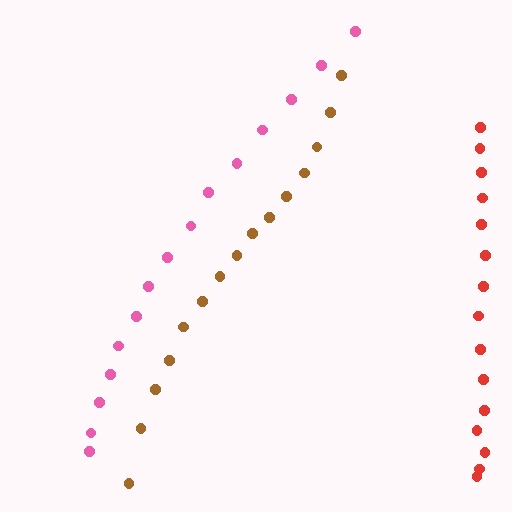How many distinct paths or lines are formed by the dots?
There are 3 distinct paths.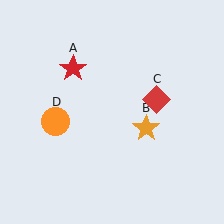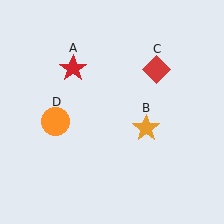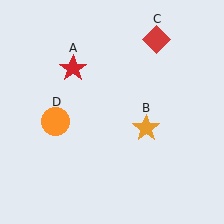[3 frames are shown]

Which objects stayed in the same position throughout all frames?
Red star (object A) and orange star (object B) and orange circle (object D) remained stationary.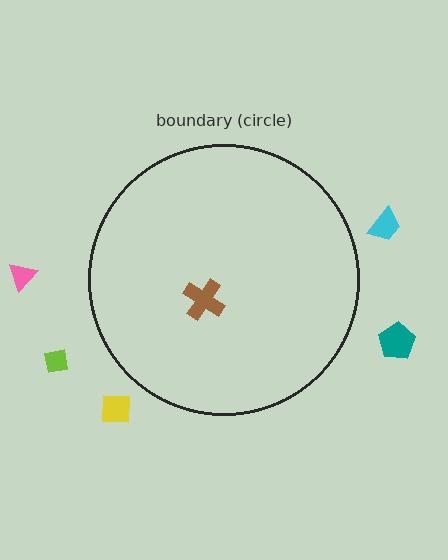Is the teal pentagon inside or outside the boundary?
Outside.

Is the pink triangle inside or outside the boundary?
Outside.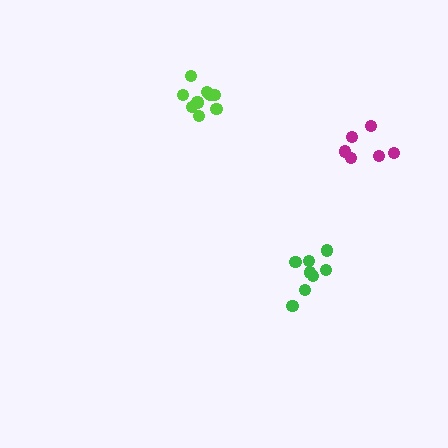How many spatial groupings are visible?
There are 3 spatial groupings.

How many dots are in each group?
Group 1: 11 dots, Group 2: 8 dots, Group 3: 6 dots (25 total).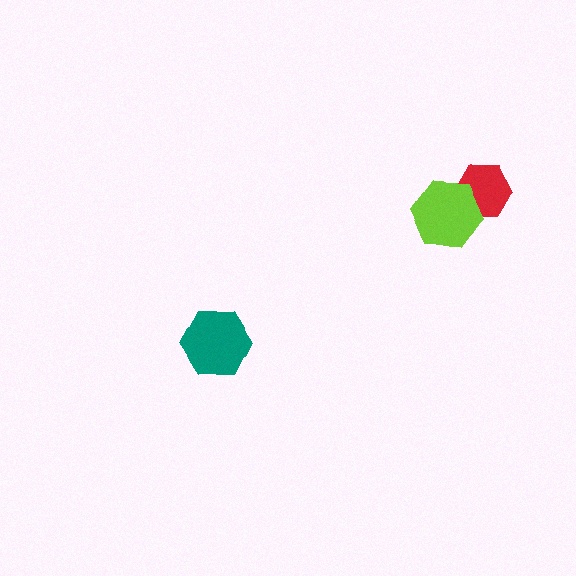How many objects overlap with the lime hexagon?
1 object overlaps with the lime hexagon.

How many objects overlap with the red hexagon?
1 object overlaps with the red hexagon.